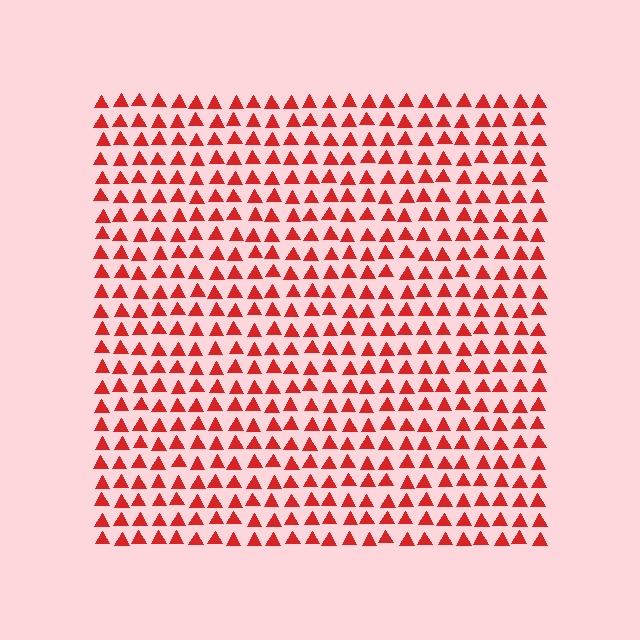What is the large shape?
The large shape is a square.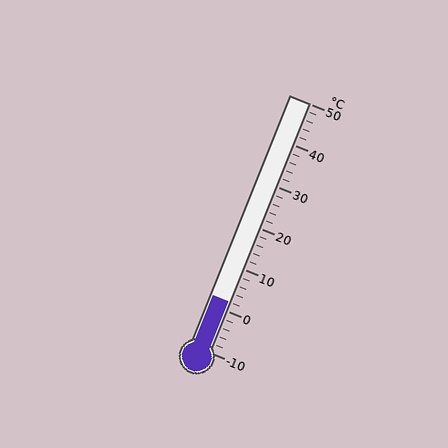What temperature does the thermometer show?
The thermometer shows approximately 2°C.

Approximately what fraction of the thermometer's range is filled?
The thermometer is filled to approximately 20% of its range.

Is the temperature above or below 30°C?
The temperature is below 30°C.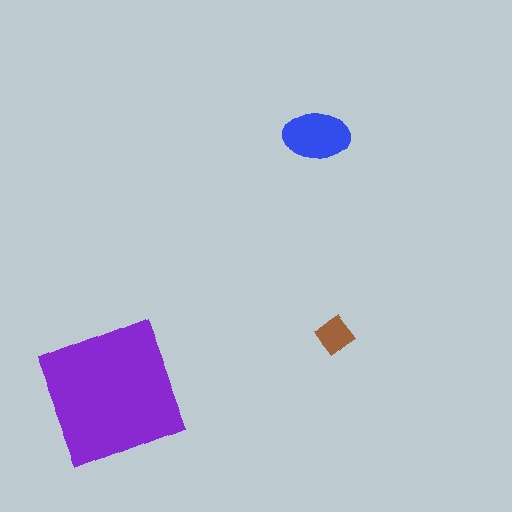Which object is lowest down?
The purple square is bottommost.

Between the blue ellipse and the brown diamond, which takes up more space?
The blue ellipse.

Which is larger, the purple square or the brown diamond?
The purple square.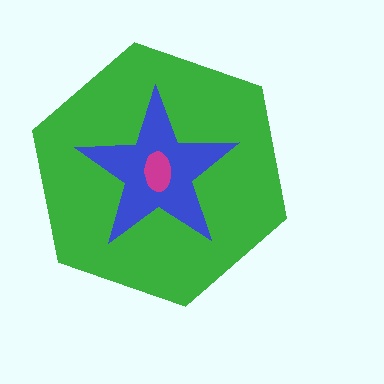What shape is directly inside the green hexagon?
The blue star.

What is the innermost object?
The magenta ellipse.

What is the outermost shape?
The green hexagon.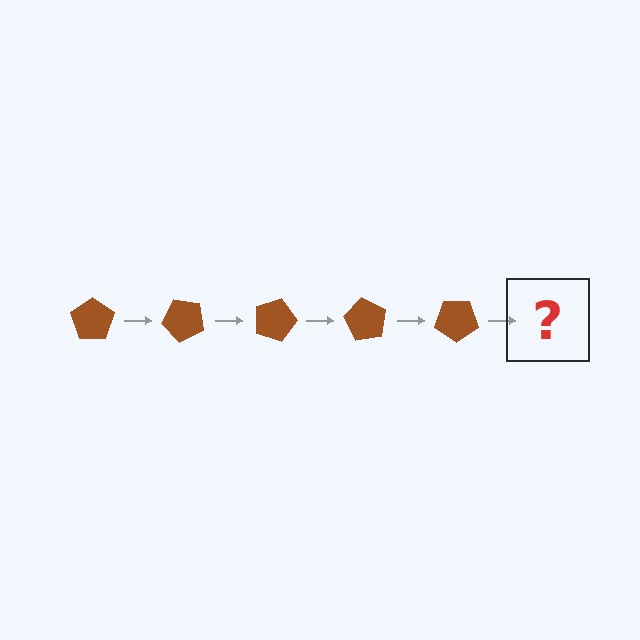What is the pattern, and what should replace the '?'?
The pattern is that the pentagon rotates 45 degrees each step. The '?' should be a brown pentagon rotated 225 degrees.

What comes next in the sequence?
The next element should be a brown pentagon rotated 225 degrees.